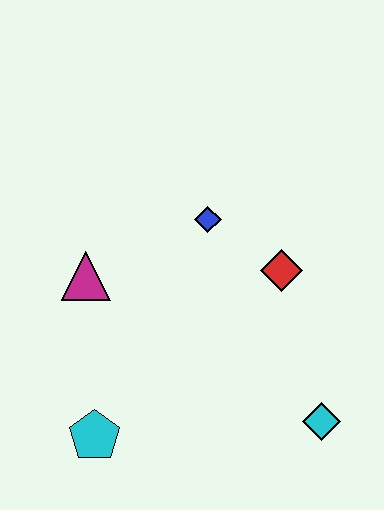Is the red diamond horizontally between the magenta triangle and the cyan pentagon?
No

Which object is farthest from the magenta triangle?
The cyan diamond is farthest from the magenta triangle.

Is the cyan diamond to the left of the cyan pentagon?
No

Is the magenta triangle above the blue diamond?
No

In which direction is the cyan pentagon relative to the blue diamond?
The cyan pentagon is below the blue diamond.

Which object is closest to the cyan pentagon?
The magenta triangle is closest to the cyan pentagon.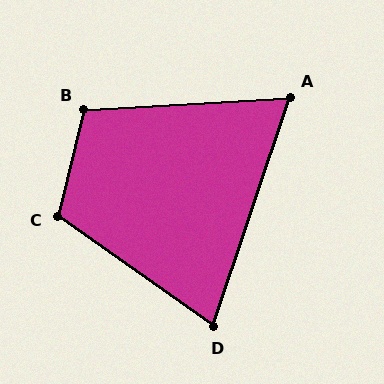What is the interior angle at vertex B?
Approximately 107 degrees (obtuse).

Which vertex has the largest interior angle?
C, at approximately 112 degrees.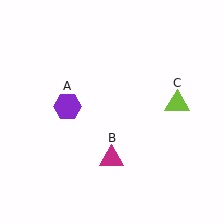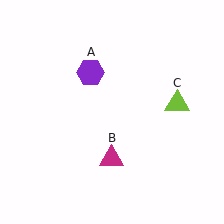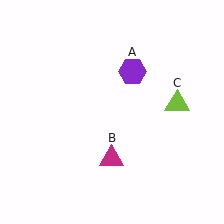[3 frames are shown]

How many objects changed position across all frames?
1 object changed position: purple hexagon (object A).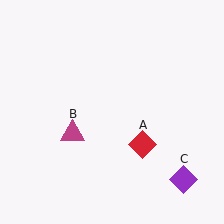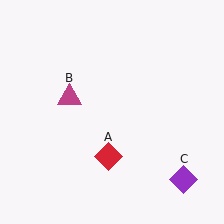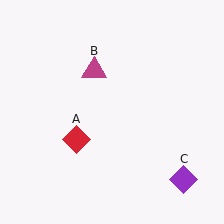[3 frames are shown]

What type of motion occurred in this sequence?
The red diamond (object A), magenta triangle (object B) rotated clockwise around the center of the scene.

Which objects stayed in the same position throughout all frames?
Purple diamond (object C) remained stationary.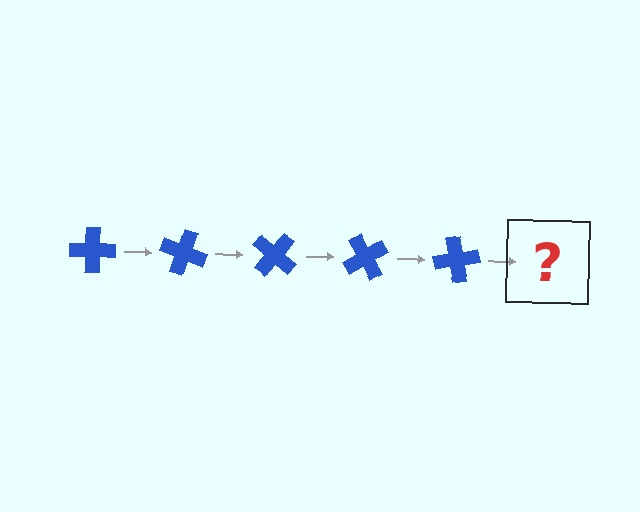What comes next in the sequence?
The next element should be a blue cross rotated 100 degrees.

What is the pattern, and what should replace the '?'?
The pattern is that the cross rotates 20 degrees each step. The '?' should be a blue cross rotated 100 degrees.